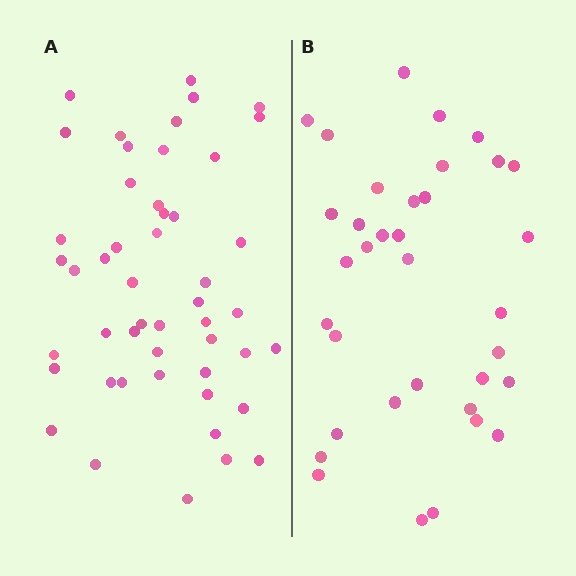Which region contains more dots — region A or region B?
Region A (the left region) has more dots.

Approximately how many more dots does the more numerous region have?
Region A has approximately 15 more dots than region B.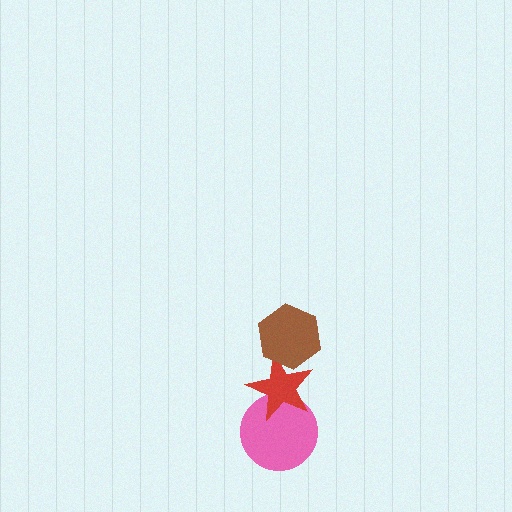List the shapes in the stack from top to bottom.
From top to bottom: the brown hexagon, the red star, the pink circle.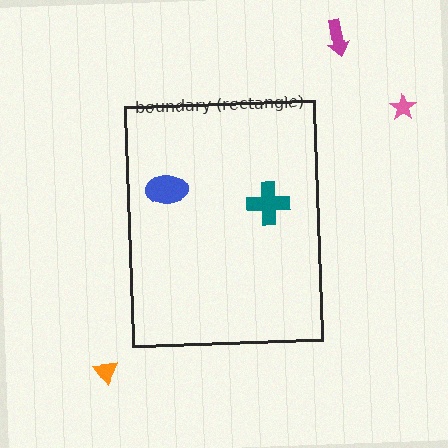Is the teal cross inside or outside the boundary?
Inside.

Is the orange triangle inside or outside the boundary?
Outside.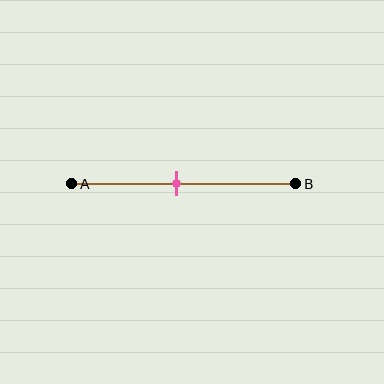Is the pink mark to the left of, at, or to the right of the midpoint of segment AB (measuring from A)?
The pink mark is to the left of the midpoint of segment AB.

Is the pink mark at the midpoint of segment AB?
No, the mark is at about 45% from A, not at the 50% midpoint.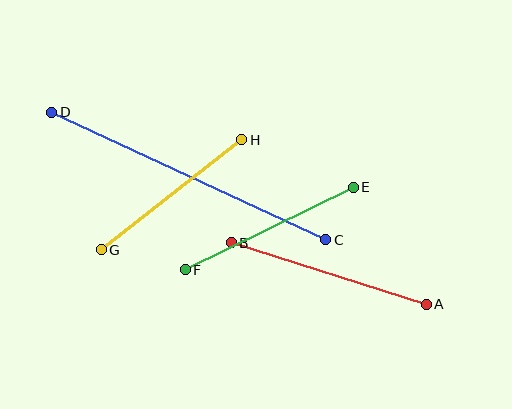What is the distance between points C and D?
The distance is approximately 302 pixels.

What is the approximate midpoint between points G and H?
The midpoint is at approximately (172, 195) pixels.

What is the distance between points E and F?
The distance is approximately 187 pixels.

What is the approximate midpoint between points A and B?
The midpoint is at approximately (329, 273) pixels.